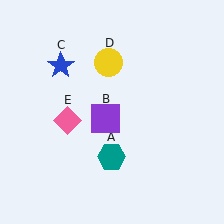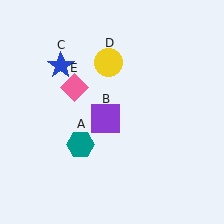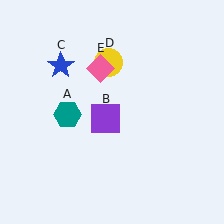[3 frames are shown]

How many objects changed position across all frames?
2 objects changed position: teal hexagon (object A), pink diamond (object E).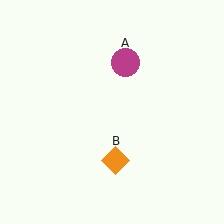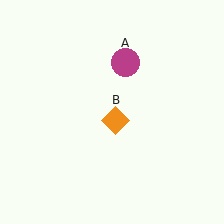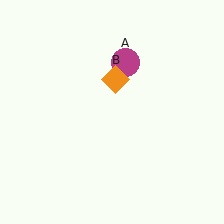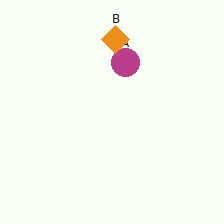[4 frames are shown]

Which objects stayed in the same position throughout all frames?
Magenta circle (object A) remained stationary.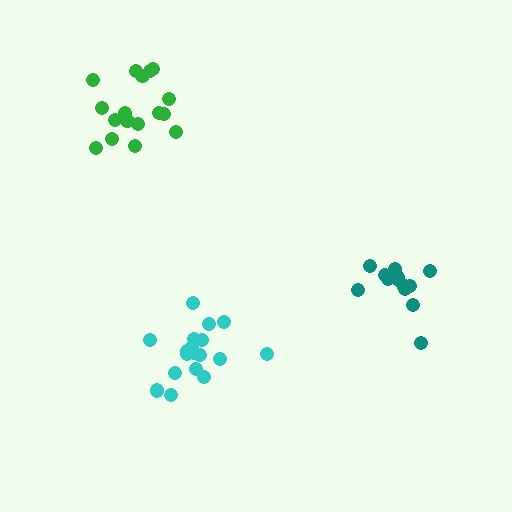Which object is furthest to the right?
The teal cluster is rightmost.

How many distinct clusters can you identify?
There are 3 distinct clusters.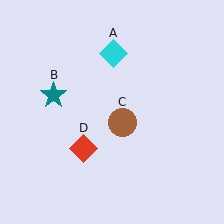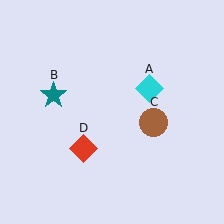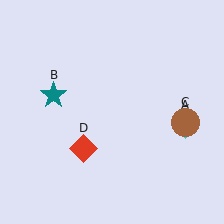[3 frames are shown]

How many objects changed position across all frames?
2 objects changed position: cyan diamond (object A), brown circle (object C).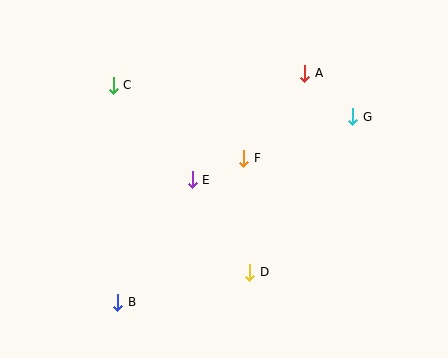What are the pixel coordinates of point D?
Point D is at (250, 272).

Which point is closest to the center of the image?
Point F at (244, 158) is closest to the center.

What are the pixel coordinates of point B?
Point B is at (118, 302).